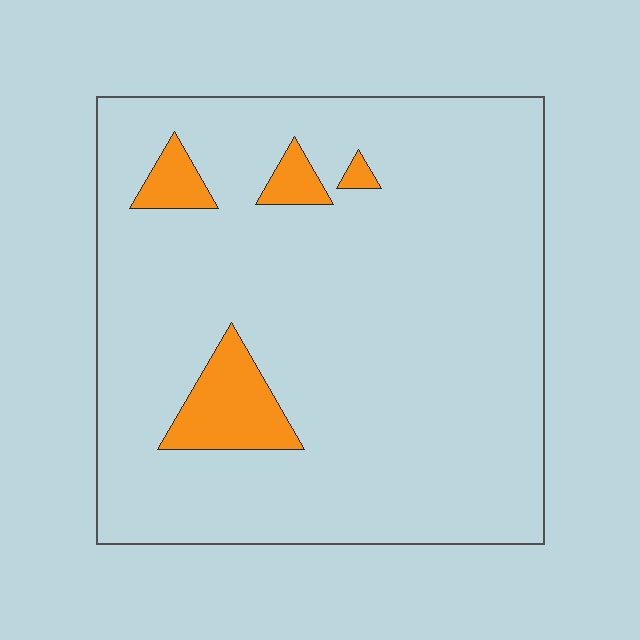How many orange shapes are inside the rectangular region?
4.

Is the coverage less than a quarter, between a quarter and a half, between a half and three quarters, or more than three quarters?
Less than a quarter.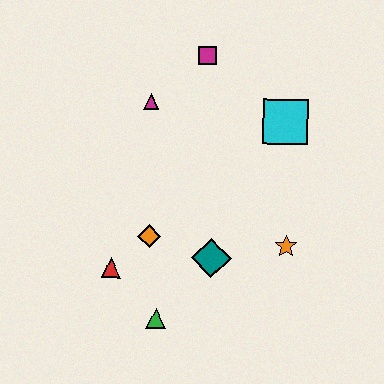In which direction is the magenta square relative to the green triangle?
The magenta square is above the green triangle.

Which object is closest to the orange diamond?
The red triangle is closest to the orange diamond.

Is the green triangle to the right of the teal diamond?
No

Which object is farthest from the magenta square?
The green triangle is farthest from the magenta square.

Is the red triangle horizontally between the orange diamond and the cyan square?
No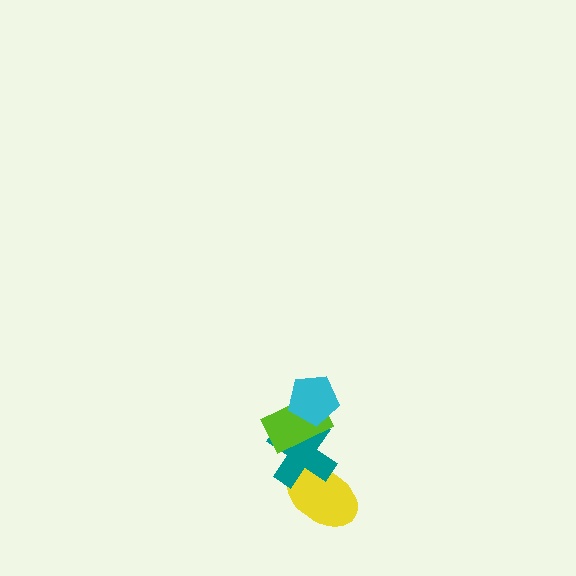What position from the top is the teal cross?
The teal cross is 3rd from the top.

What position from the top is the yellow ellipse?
The yellow ellipse is 4th from the top.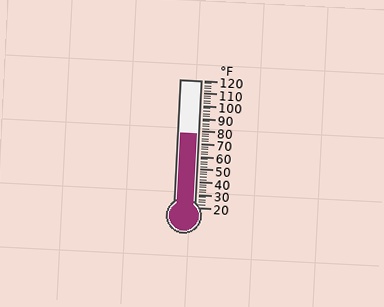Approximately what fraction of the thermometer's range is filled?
The thermometer is filled to approximately 60% of its range.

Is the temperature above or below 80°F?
The temperature is below 80°F.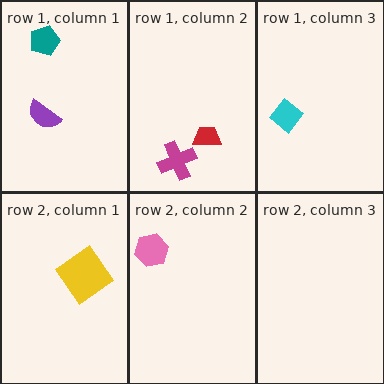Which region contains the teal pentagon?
The row 1, column 1 region.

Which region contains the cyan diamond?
The row 1, column 3 region.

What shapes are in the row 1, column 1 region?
The purple semicircle, the teal pentagon.